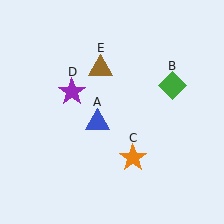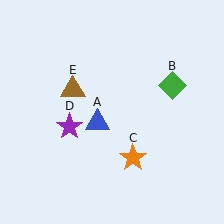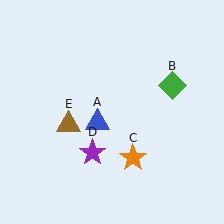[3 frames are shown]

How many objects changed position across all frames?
2 objects changed position: purple star (object D), brown triangle (object E).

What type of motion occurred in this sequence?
The purple star (object D), brown triangle (object E) rotated counterclockwise around the center of the scene.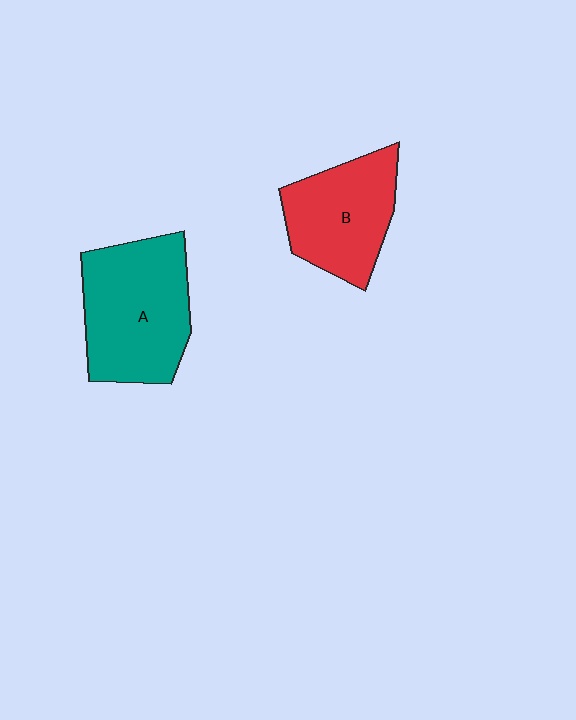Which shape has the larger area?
Shape A (teal).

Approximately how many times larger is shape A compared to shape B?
Approximately 1.3 times.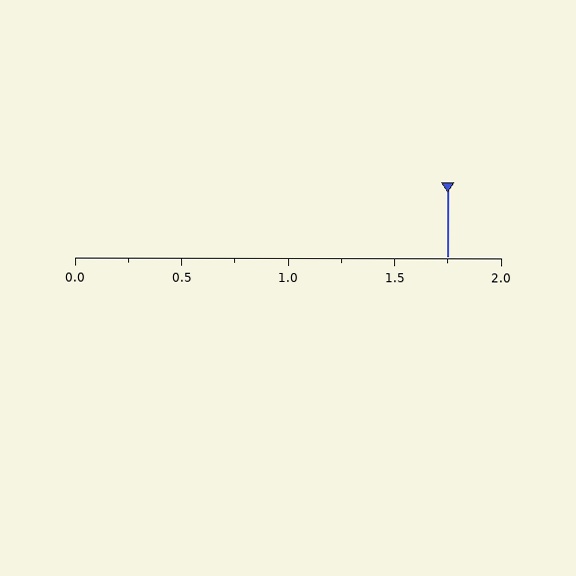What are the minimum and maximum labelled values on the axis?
The axis runs from 0.0 to 2.0.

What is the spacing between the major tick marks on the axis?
The major ticks are spaced 0.5 apart.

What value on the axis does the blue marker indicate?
The marker indicates approximately 1.75.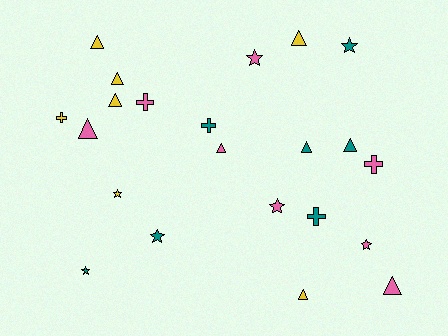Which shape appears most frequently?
Triangle, with 10 objects.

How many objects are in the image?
There are 22 objects.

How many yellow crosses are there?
There is 1 yellow cross.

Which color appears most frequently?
Pink, with 8 objects.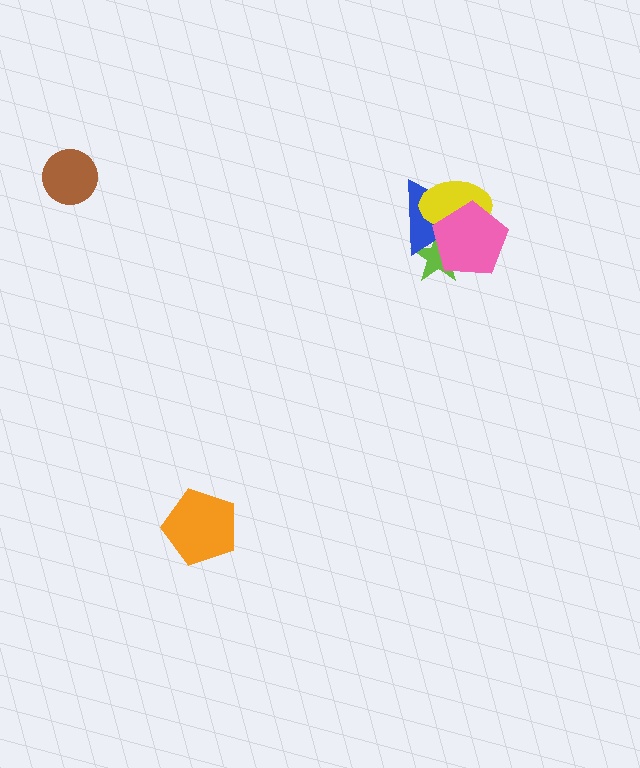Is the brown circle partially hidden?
No, no other shape covers it.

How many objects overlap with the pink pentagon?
3 objects overlap with the pink pentagon.